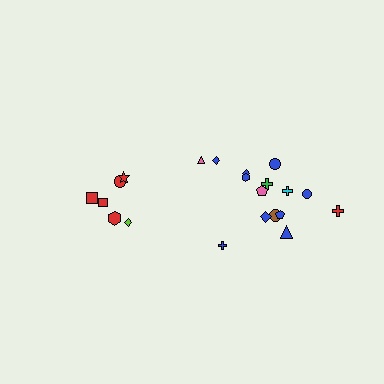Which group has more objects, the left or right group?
The right group.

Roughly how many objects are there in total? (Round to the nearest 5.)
Roughly 20 objects in total.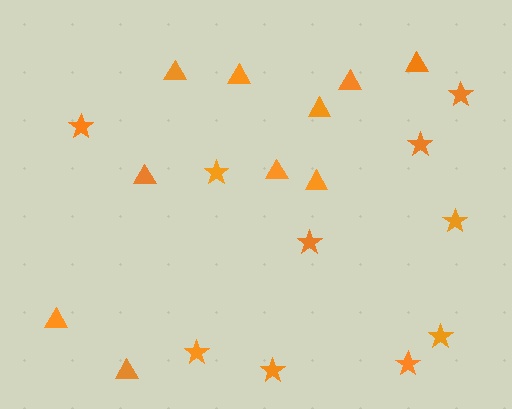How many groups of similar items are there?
There are 2 groups: one group of stars (10) and one group of triangles (10).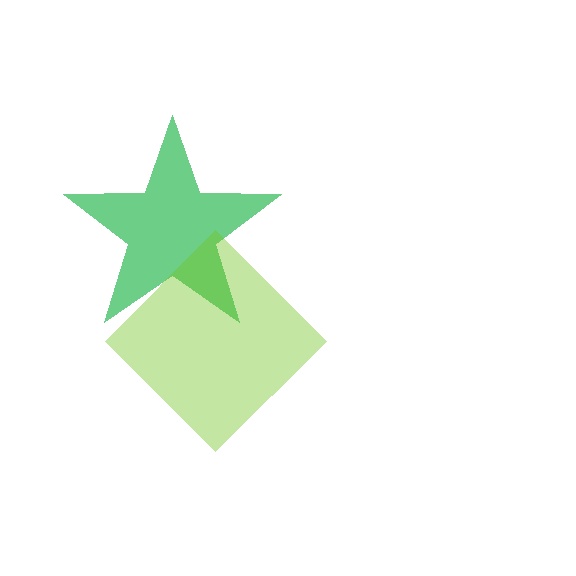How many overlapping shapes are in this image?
There are 2 overlapping shapes in the image.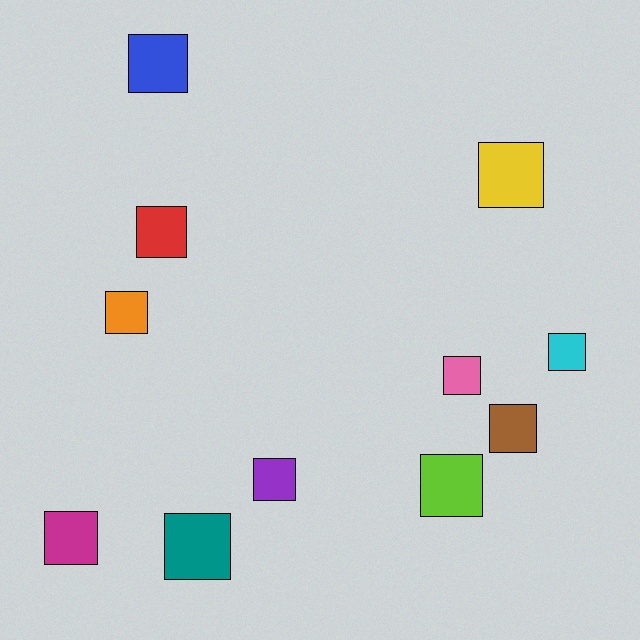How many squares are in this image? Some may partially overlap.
There are 11 squares.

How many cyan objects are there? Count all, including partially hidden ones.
There is 1 cyan object.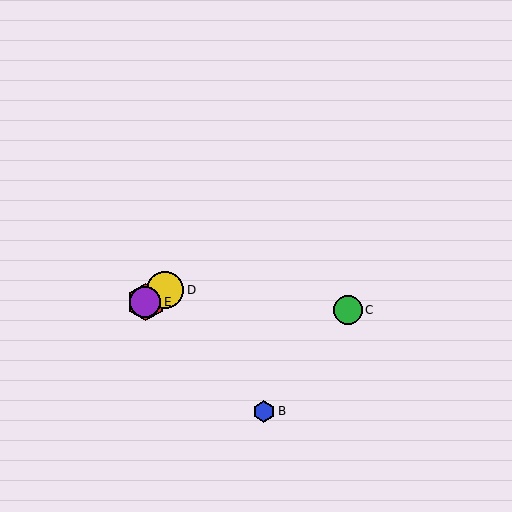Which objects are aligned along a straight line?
Objects A, D, E are aligned along a straight line.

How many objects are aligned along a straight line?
3 objects (A, D, E) are aligned along a straight line.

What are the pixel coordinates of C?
Object C is at (348, 310).